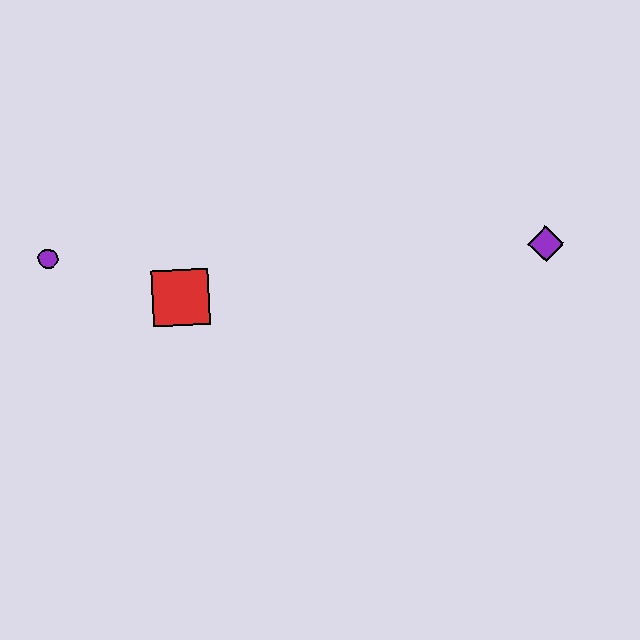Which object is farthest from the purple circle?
The purple diamond is farthest from the purple circle.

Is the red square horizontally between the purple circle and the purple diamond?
Yes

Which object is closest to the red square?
The purple circle is closest to the red square.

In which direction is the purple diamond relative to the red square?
The purple diamond is to the right of the red square.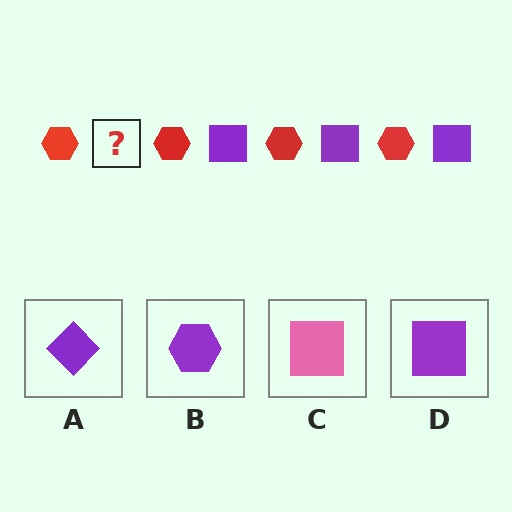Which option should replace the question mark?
Option D.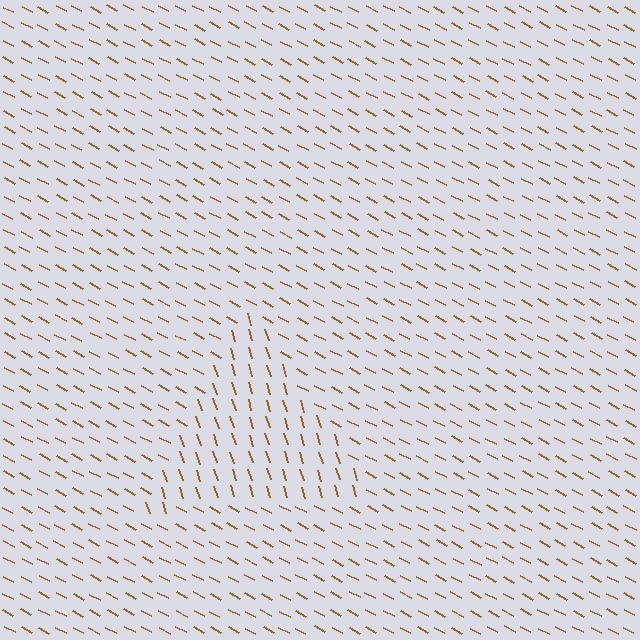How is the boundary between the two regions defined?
The boundary is defined purely by a change in line orientation (approximately 45 degrees difference). All lines are the same color and thickness.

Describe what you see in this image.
The image is filled with small brown line segments. A triangle region in the image has lines oriented differently from the surrounding lines, creating a visible texture boundary.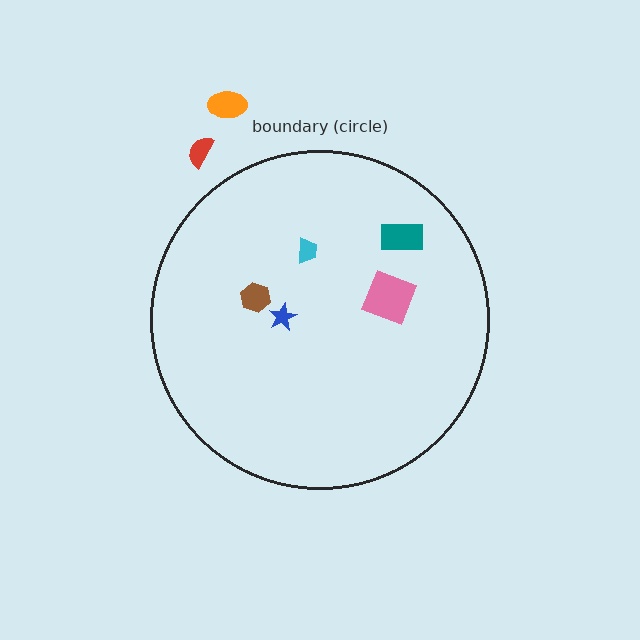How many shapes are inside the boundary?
5 inside, 2 outside.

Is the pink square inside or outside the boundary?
Inside.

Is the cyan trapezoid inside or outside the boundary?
Inside.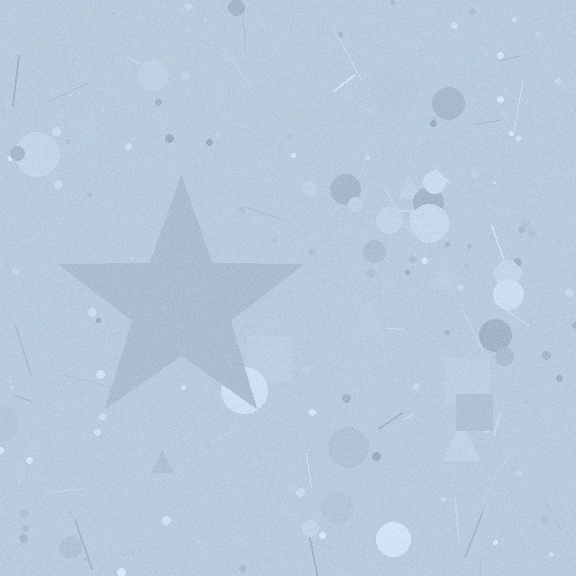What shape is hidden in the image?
A star is hidden in the image.